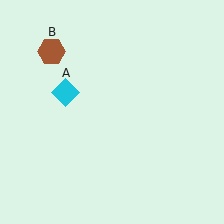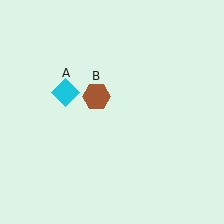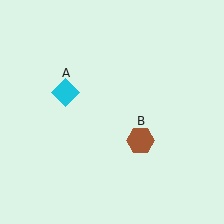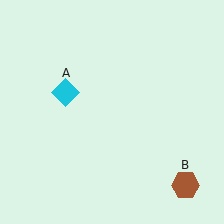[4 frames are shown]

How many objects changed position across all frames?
1 object changed position: brown hexagon (object B).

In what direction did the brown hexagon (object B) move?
The brown hexagon (object B) moved down and to the right.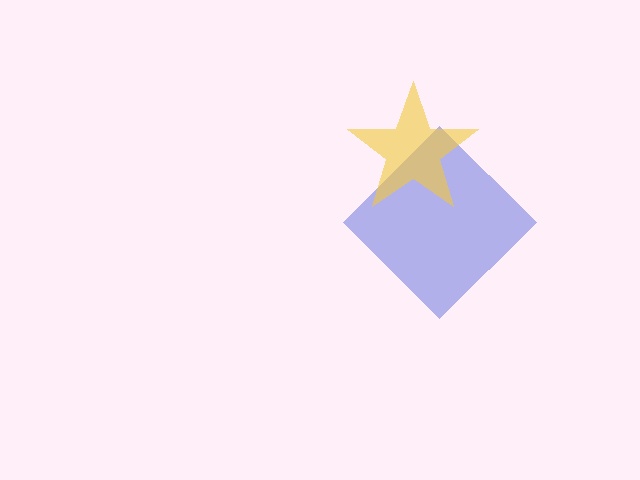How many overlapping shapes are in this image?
There are 2 overlapping shapes in the image.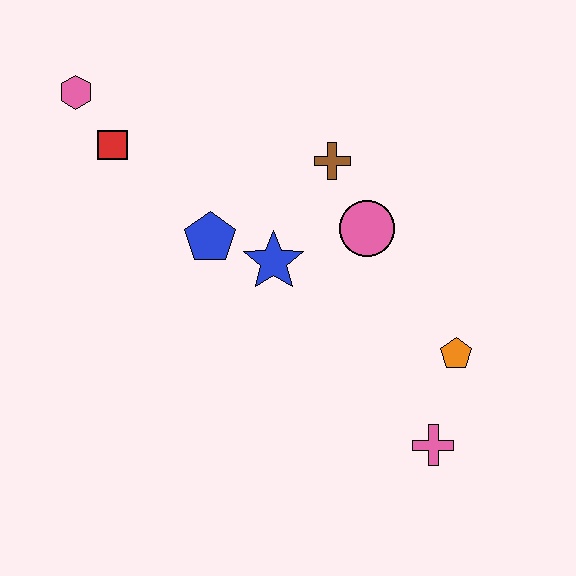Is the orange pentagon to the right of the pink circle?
Yes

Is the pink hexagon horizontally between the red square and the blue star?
No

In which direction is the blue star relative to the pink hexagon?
The blue star is to the right of the pink hexagon.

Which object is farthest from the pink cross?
The pink hexagon is farthest from the pink cross.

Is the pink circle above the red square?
No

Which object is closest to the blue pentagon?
The blue star is closest to the blue pentagon.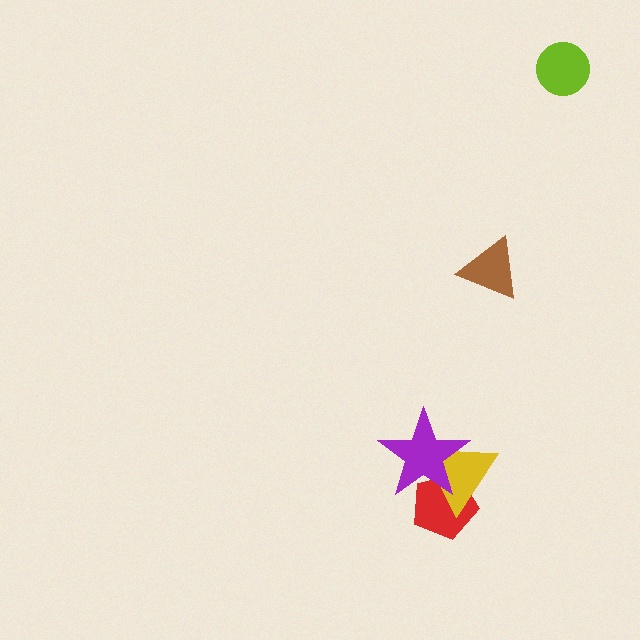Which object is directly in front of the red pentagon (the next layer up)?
The yellow triangle is directly in front of the red pentagon.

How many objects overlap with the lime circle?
0 objects overlap with the lime circle.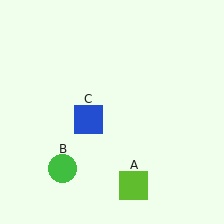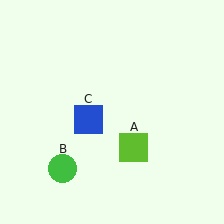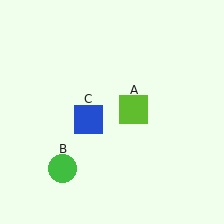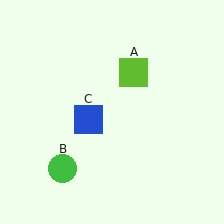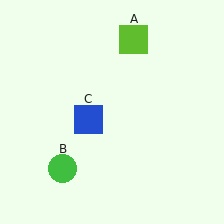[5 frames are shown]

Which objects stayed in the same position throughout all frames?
Green circle (object B) and blue square (object C) remained stationary.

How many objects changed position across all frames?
1 object changed position: lime square (object A).